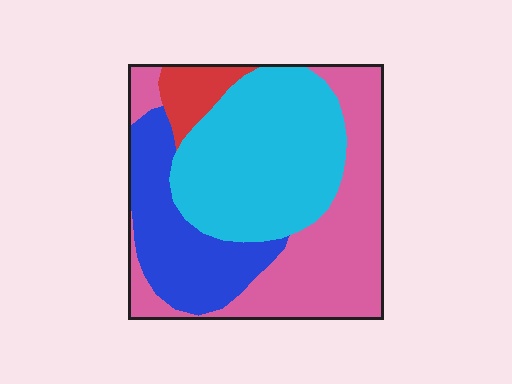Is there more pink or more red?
Pink.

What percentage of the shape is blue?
Blue takes up about one fifth (1/5) of the shape.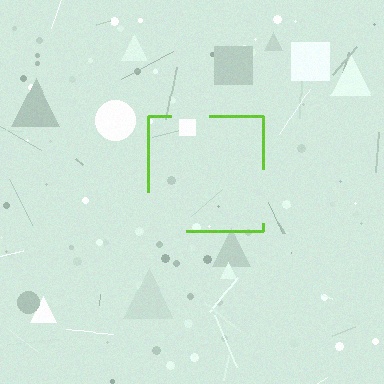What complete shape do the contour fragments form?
The contour fragments form a square.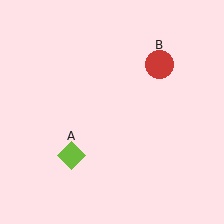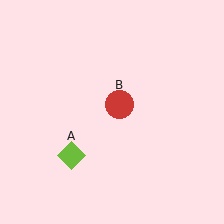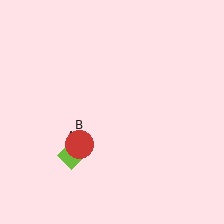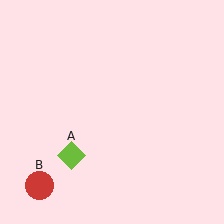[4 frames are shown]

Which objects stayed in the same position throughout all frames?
Lime diamond (object A) remained stationary.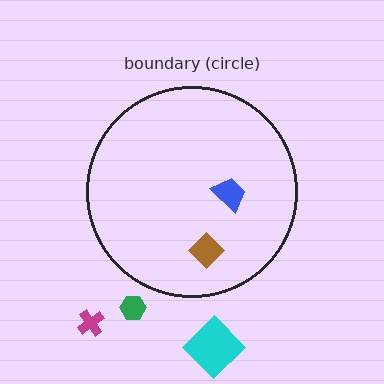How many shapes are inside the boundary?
2 inside, 3 outside.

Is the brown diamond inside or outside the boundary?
Inside.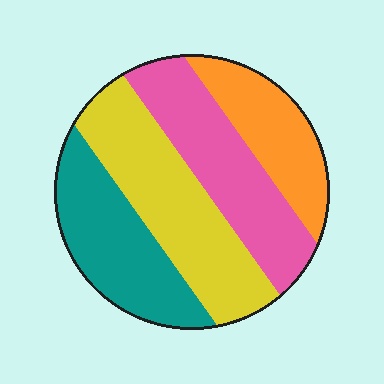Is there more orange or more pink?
Pink.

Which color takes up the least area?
Orange, at roughly 20%.